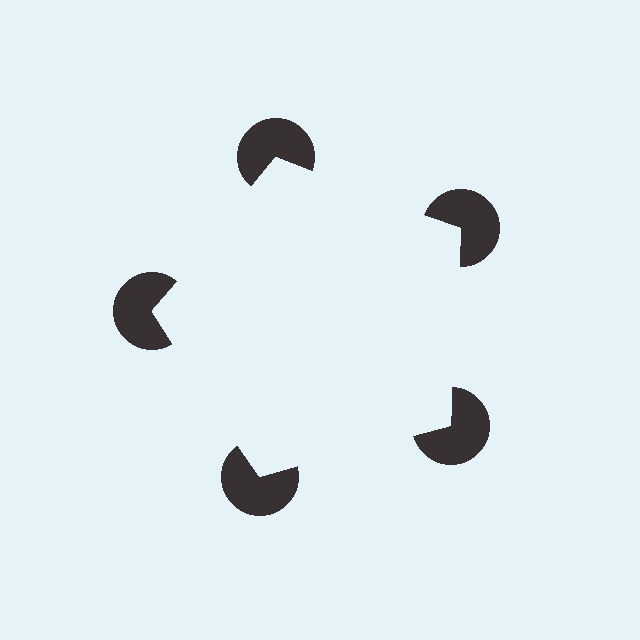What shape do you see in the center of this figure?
An illusory pentagon — its edges are inferred from the aligned wedge cuts in the pac-man discs, not physically drawn.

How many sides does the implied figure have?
5 sides.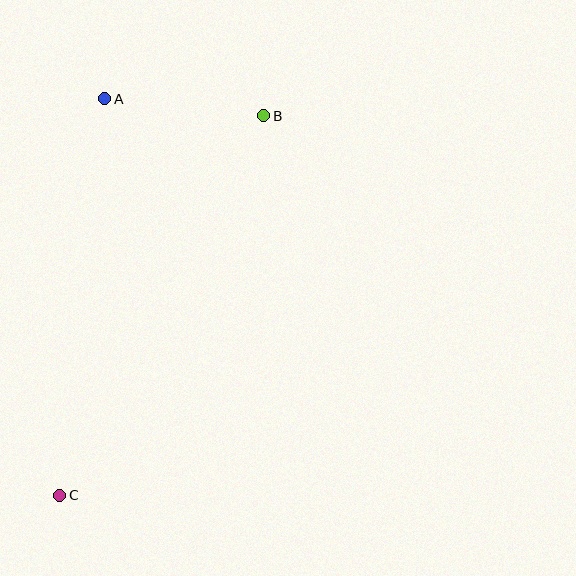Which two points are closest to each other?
Points A and B are closest to each other.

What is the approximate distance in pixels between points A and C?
The distance between A and C is approximately 399 pixels.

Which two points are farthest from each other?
Points B and C are farthest from each other.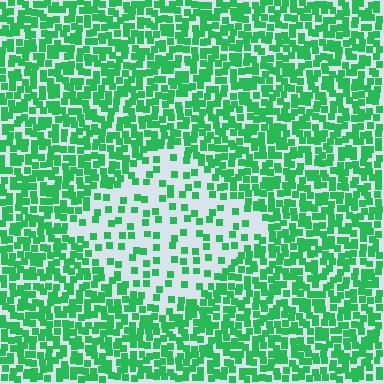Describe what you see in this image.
The image contains small green elements arranged at two different densities. A diamond-shaped region is visible where the elements are less densely packed than the surrounding area.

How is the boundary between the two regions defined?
The boundary is defined by a change in element density (approximately 2.8x ratio). All elements are the same color, size, and shape.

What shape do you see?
I see a diamond.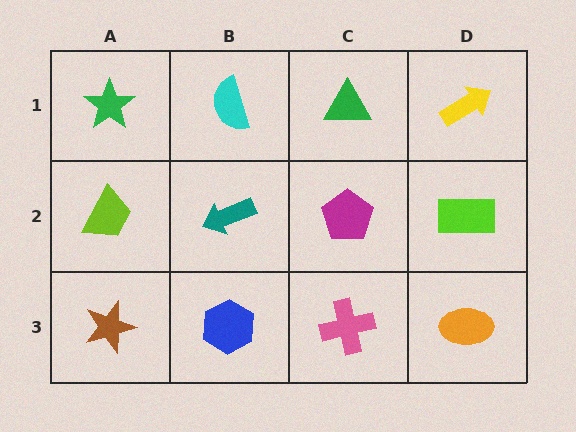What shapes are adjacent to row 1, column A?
A lime trapezoid (row 2, column A), a cyan semicircle (row 1, column B).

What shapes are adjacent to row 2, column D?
A yellow arrow (row 1, column D), an orange ellipse (row 3, column D), a magenta pentagon (row 2, column C).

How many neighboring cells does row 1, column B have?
3.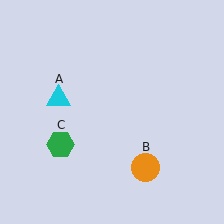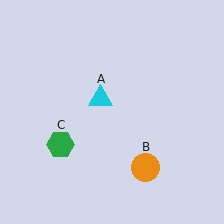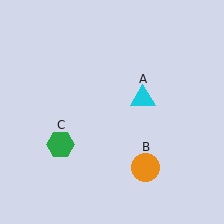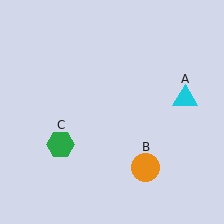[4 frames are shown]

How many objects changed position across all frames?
1 object changed position: cyan triangle (object A).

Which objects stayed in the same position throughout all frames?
Orange circle (object B) and green hexagon (object C) remained stationary.